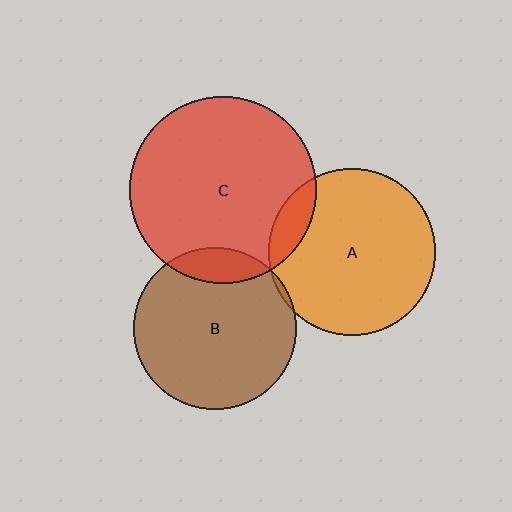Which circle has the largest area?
Circle C (red).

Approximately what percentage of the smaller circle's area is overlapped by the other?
Approximately 10%.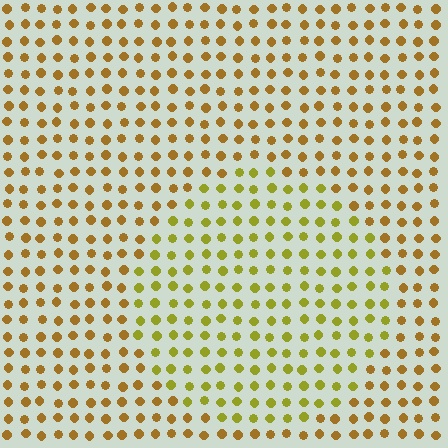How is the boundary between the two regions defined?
The boundary is defined purely by a slight shift in hue (about 29 degrees). Spacing, size, and orientation are identical on both sides.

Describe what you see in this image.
The image is filled with small brown elements in a uniform arrangement. A circle-shaped region is visible where the elements are tinted to a slightly different hue, forming a subtle color boundary.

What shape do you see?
I see a circle.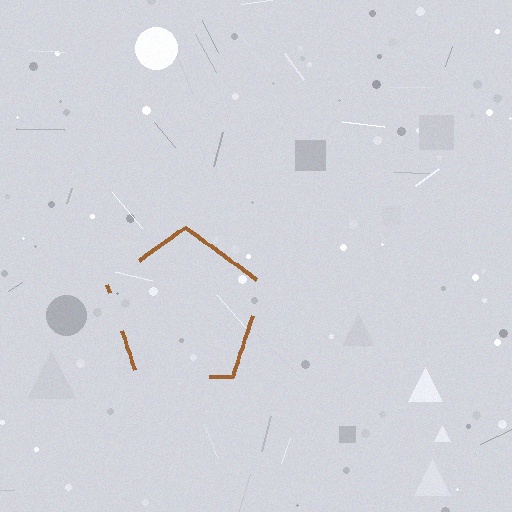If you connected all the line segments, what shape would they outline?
They would outline a pentagon.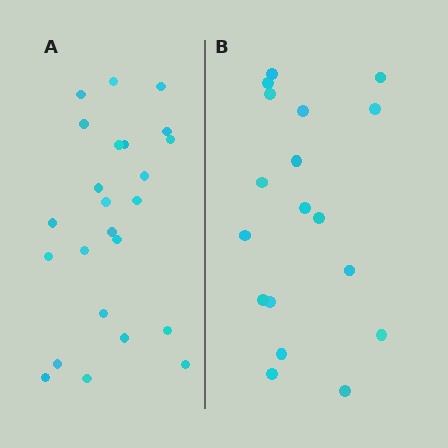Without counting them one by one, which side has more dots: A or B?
Region A (the left region) has more dots.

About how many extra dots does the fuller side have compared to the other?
Region A has about 6 more dots than region B.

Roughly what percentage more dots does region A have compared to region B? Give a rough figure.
About 35% more.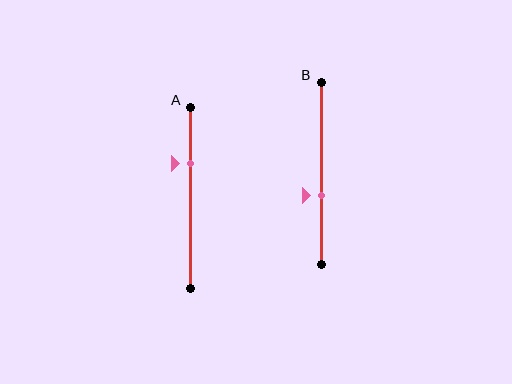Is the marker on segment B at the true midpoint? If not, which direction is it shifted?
No, the marker on segment B is shifted downward by about 12% of the segment length.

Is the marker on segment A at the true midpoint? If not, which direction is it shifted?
No, the marker on segment A is shifted upward by about 19% of the segment length.